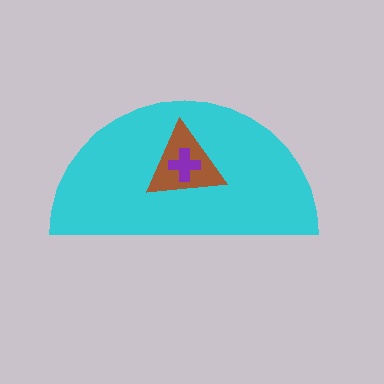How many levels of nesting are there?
3.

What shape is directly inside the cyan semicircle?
The brown triangle.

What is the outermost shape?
The cyan semicircle.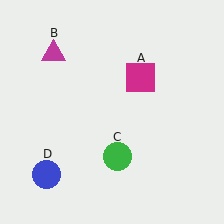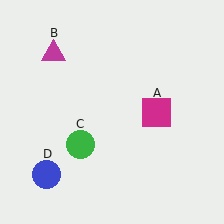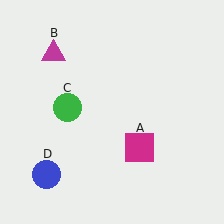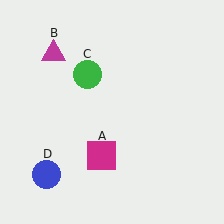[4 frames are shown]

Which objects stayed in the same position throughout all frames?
Magenta triangle (object B) and blue circle (object D) remained stationary.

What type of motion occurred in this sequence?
The magenta square (object A), green circle (object C) rotated clockwise around the center of the scene.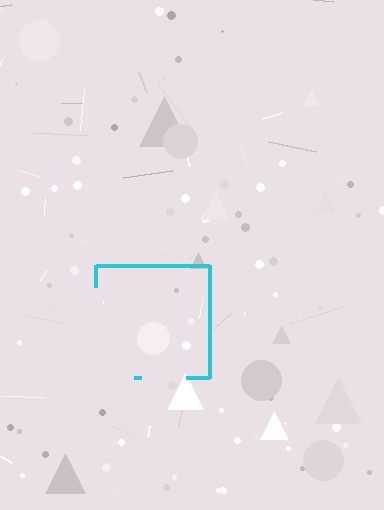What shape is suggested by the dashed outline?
The dashed outline suggests a square.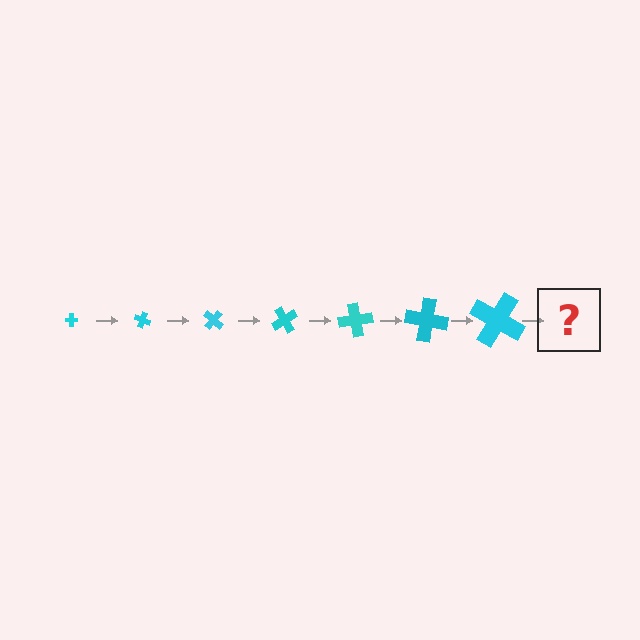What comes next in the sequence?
The next element should be a cross, larger than the previous one and rotated 140 degrees from the start.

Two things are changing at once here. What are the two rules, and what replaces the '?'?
The two rules are that the cross grows larger each step and it rotates 20 degrees each step. The '?' should be a cross, larger than the previous one and rotated 140 degrees from the start.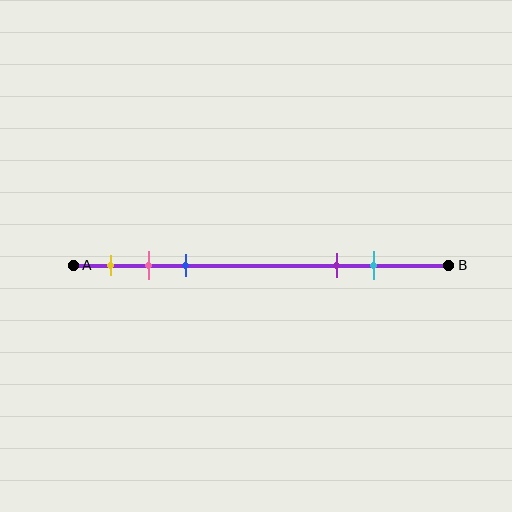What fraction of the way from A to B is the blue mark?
The blue mark is approximately 30% (0.3) of the way from A to B.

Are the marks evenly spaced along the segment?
No, the marks are not evenly spaced.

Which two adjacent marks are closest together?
The pink and blue marks are the closest adjacent pair.